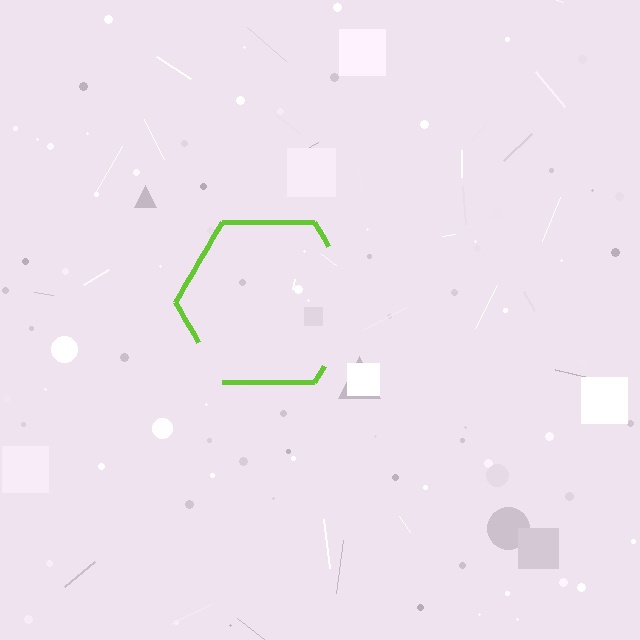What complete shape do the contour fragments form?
The contour fragments form a hexagon.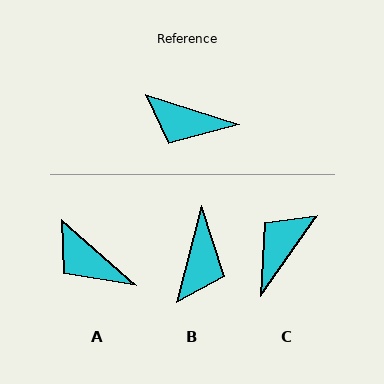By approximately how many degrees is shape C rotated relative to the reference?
Approximately 107 degrees clockwise.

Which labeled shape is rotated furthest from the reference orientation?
C, about 107 degrees away.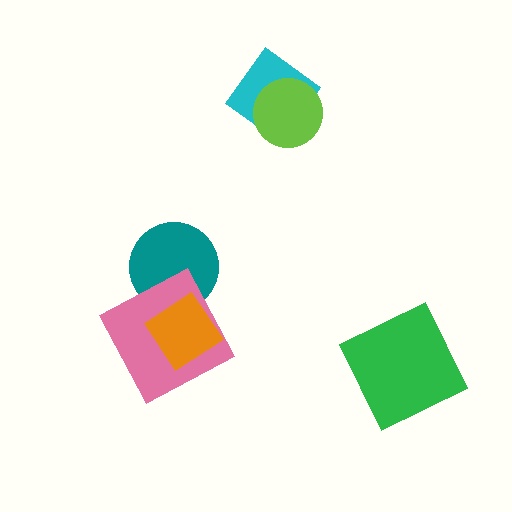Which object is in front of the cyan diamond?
The lime circle is in front of the cyan diamond.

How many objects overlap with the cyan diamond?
1 object overlaps with the cyan diamond.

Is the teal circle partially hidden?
Yes, it is partially covered by another shape.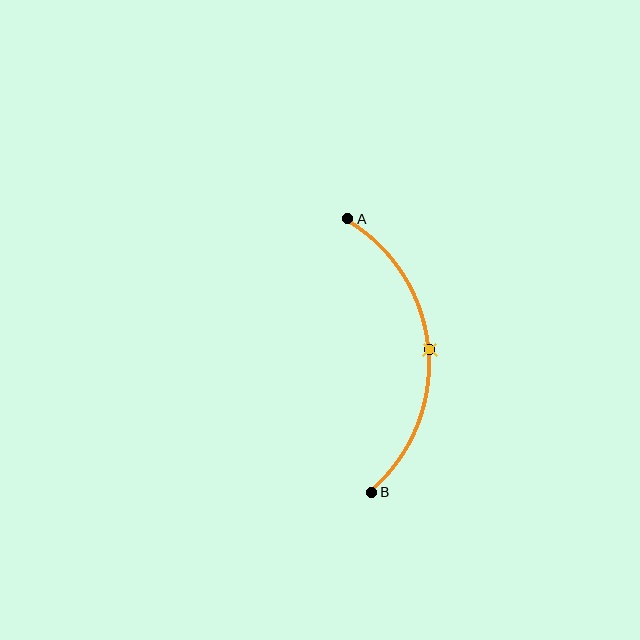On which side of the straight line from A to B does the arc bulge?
The arc bulges to the right of the straight line connecting A and B.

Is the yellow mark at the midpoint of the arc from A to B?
Yes. The yellow mark lies on the arc at equal arc-length from both A and B — it is the arc midpoint.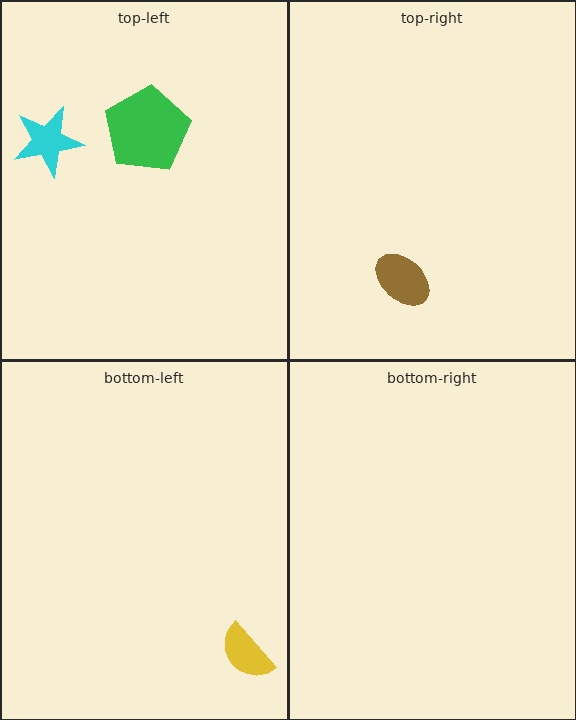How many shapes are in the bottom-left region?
1.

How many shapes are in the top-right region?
1.